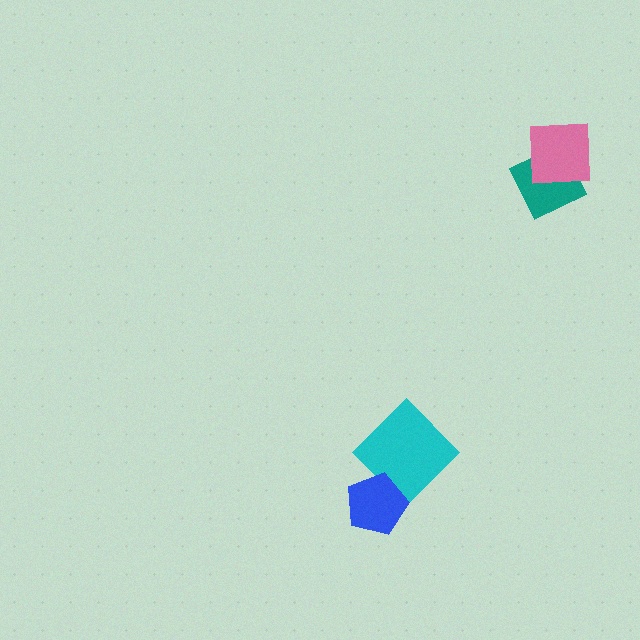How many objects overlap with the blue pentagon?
1 object overlaps with the blue pentagon.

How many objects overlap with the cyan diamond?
1 object overlaps with the cyan diamond.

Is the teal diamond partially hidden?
Yes, it is partially covered by another shape.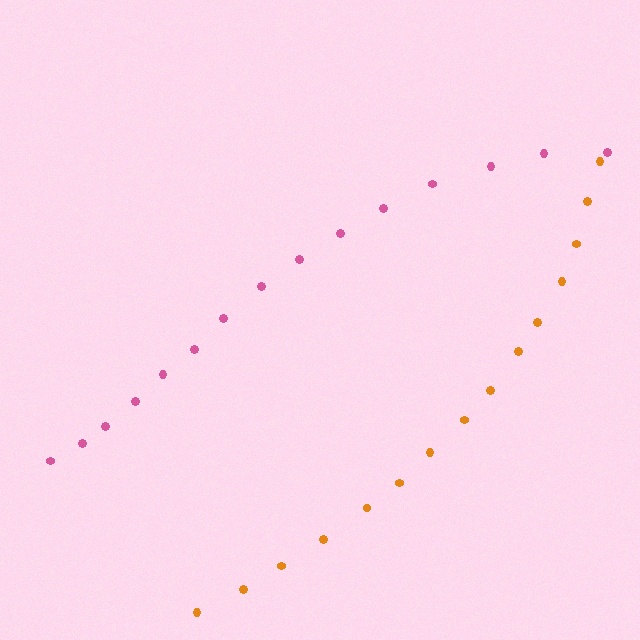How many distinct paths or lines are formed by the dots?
There are 2 distinct paths.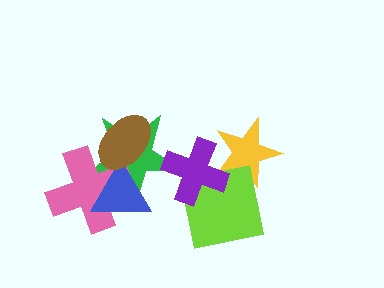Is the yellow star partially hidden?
Yes, it is partially covered by another shape.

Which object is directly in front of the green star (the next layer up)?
The pink cross is directly in front of the green star.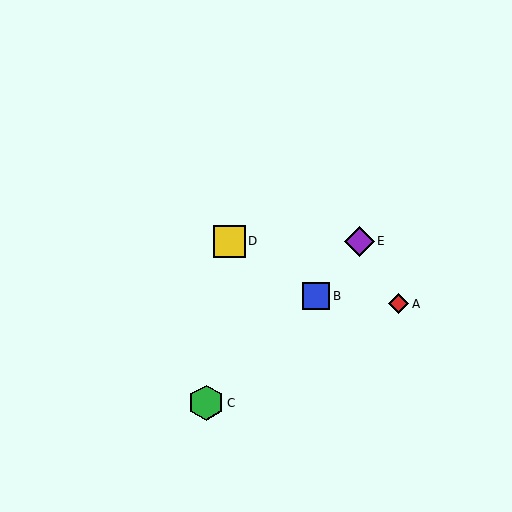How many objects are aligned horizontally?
2 objects (D, E) are aligned horizontally.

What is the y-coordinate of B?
Object B is at y≈296.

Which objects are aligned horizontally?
Objects D, E are aligned horizontally.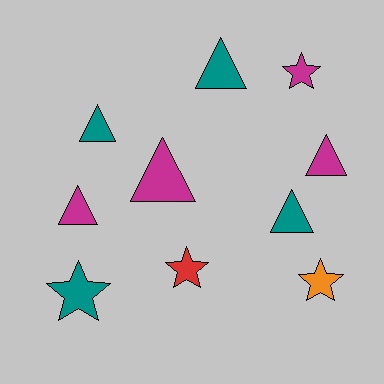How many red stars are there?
There is 1 red star.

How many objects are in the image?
There are 10 objects.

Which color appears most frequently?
Magenta, with 4 objects.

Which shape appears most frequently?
Triangle, with 6 objects.